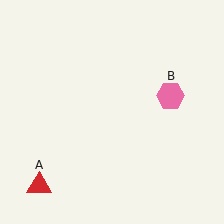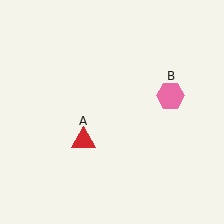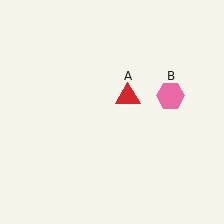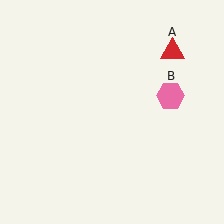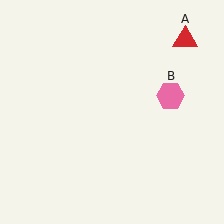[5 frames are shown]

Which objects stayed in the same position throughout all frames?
Pink hexagon (object B) remained stationary.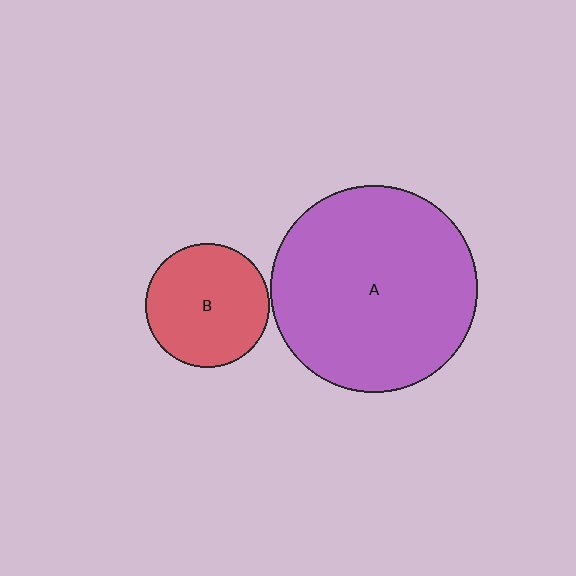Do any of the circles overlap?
No, none of the circles overlap.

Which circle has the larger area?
Circle A (purple).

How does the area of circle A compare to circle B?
Approximately 2.8 times.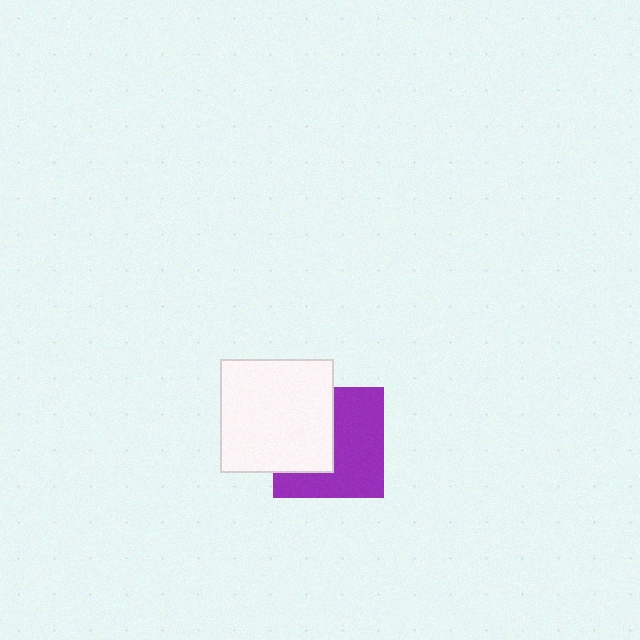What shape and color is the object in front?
The object in front is a white square.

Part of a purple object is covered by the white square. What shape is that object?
It is a square.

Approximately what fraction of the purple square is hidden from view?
Roughly 43% of the purple square is hidden behind the white square.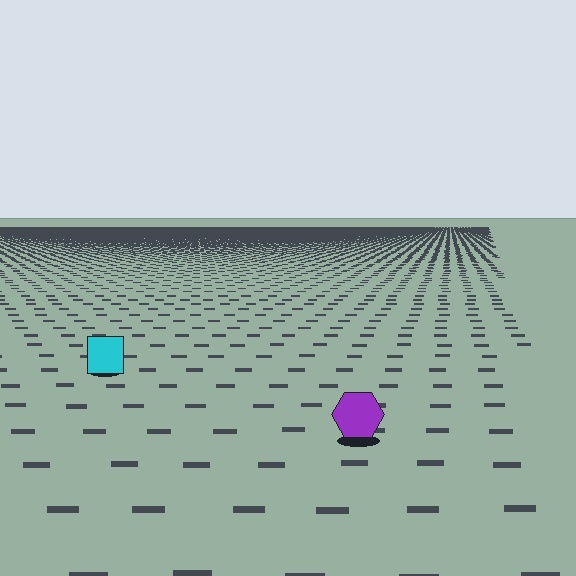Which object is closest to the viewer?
The purple hexagon is closest. The texture marks near it are larger and more spread out.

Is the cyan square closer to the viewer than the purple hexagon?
No. The purple hexagon is closer — you can tell from the texture gradient: the ground texture is coarser near it.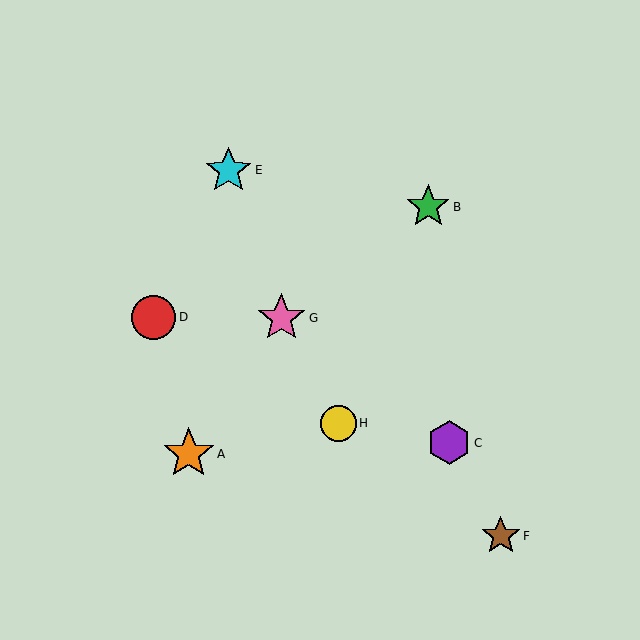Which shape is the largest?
The orange star (labeled A) is the largest.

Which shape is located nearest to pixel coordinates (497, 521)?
The brown star (labeled F) at (501, 536) is nearest to that location.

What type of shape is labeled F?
Shape F is a brown star.